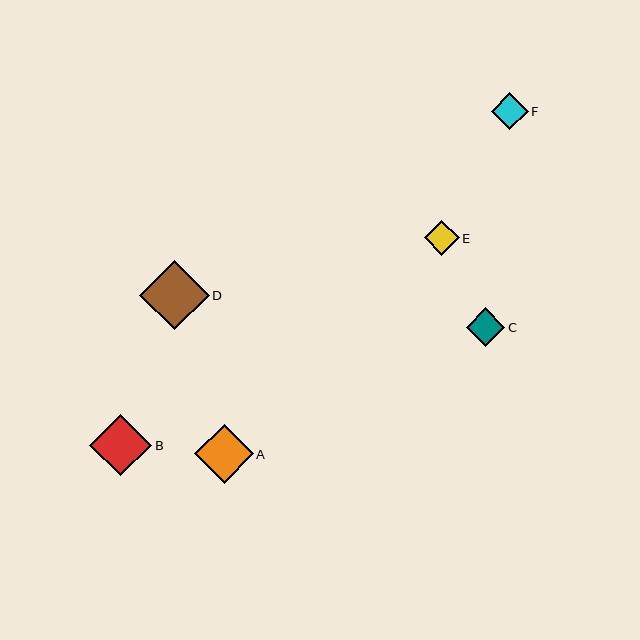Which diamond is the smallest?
Diamond E is the smallest with a size of approximately 35 pixels.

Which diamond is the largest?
Diamond D is the largest with a size of approximately 69 pixels.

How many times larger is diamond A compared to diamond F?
Diamond A is approximately 1.6 times the size of diamond F.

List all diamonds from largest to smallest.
From largest to smallest: D, B, A, C, F, E.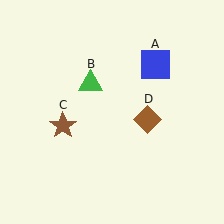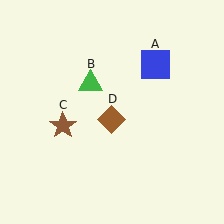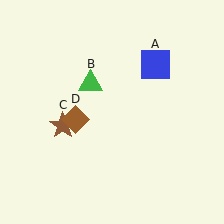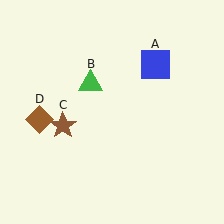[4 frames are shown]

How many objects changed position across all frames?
1 object changed position: brown diamond (object D).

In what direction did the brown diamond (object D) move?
The brown diamond (object D) moved left.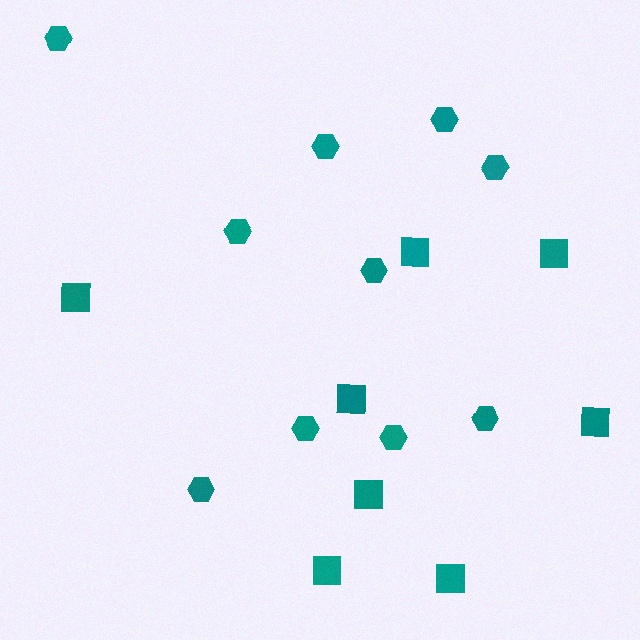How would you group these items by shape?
There are 2 groups: one group of squares (8) and one group of hexagons (10).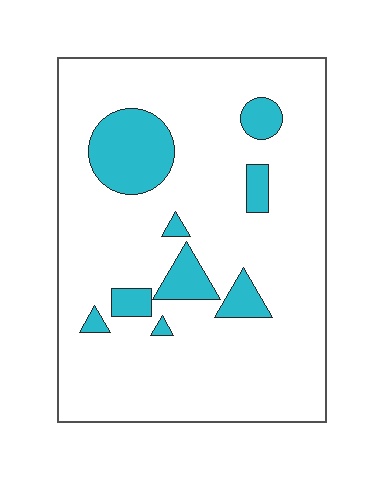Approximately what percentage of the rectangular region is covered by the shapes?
Approximately 15%.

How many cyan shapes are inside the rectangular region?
9.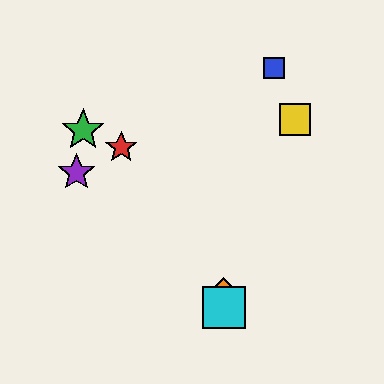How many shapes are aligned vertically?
2 shapes (the orange diamond, the cyan square) are aligned vertically.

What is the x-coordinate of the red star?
The red star is at x≈121.